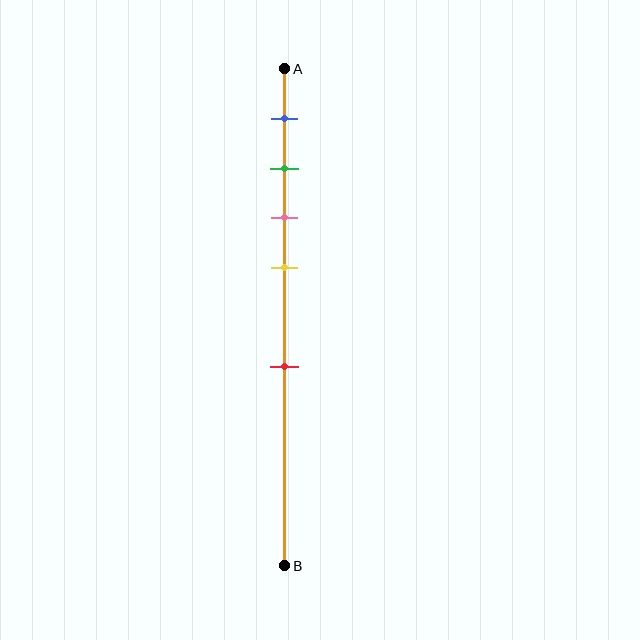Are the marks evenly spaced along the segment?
No, the marks are not evenly spaced.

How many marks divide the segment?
There are 5 marks dividing the segment.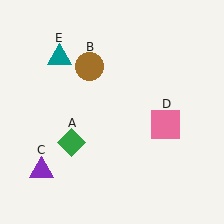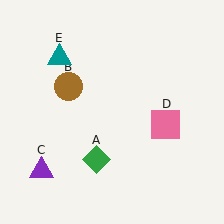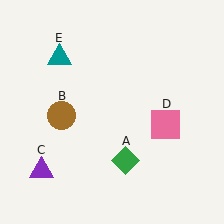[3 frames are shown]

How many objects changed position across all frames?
2 objects changed position: green diamond (object A), brown circle (object B).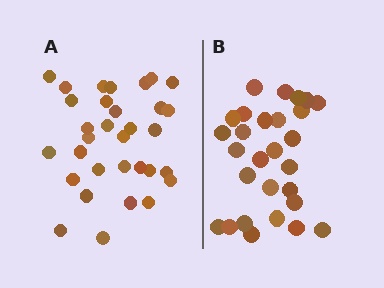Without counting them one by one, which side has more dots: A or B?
Region A (the left region) has more dots.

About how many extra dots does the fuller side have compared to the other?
Region A has about 4 more dots than region B.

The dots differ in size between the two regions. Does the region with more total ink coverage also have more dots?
No. Region B has more total ink coverage because its dots are larger, but region A actually contains more individual dots. Total area can be misleading — the number of items is what matters here.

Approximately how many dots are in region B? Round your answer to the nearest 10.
About 30 dots. (The exact count is 28, which rounds to 30.)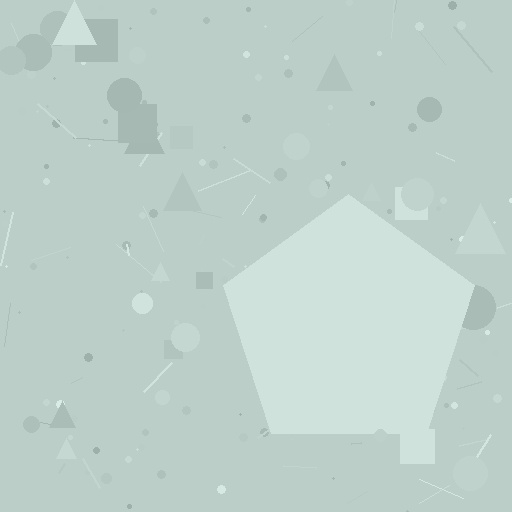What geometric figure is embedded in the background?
A pentagon is embedded in the background.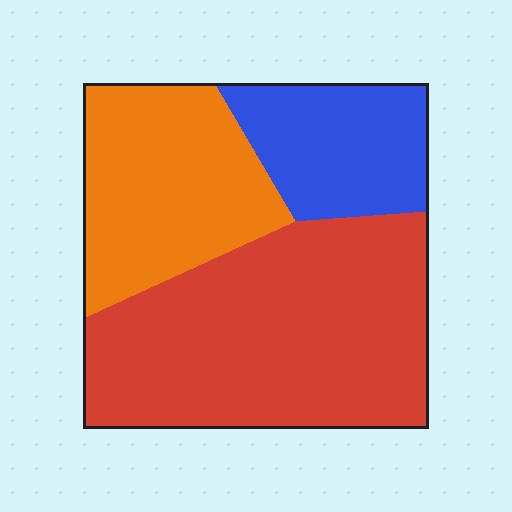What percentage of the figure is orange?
Orange takes up about one quarter (1/4) of the figure.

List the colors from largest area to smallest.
From largest to smallest: red, orange, blue.